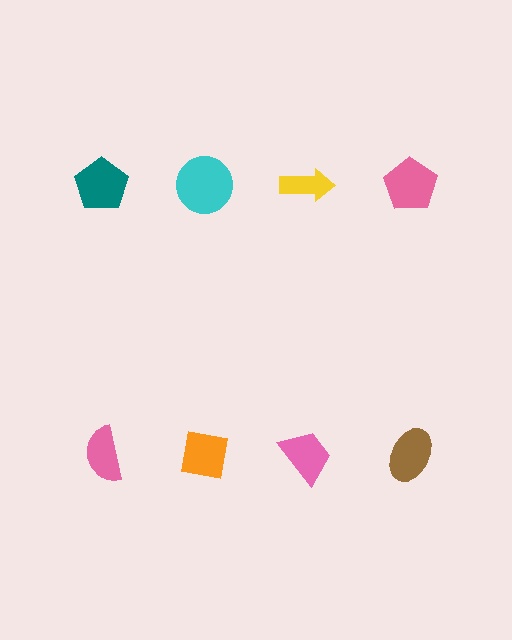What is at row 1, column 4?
A pink pentagon.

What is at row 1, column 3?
A yellow arrow.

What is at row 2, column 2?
An orange square.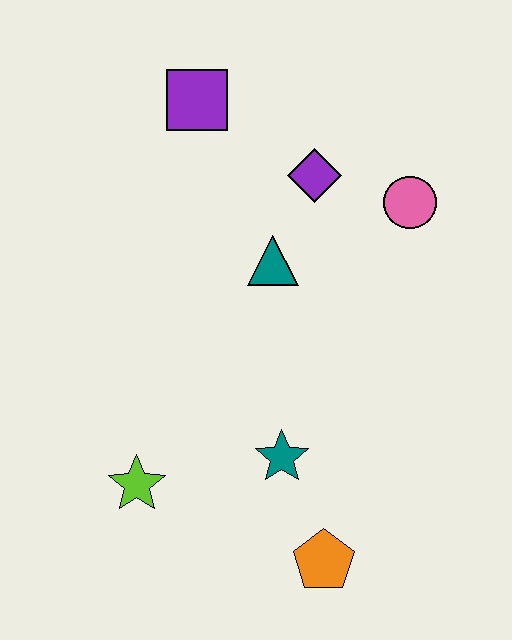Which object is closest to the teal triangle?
The purple diamond is closest to the teal triangle.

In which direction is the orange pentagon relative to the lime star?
The orange pentagon is to the right of the lime star.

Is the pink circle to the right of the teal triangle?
Yes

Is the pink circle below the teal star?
No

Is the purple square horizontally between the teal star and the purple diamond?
No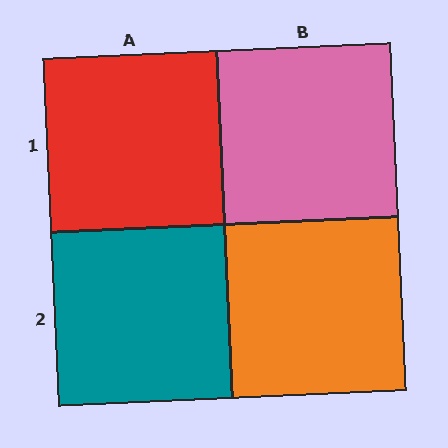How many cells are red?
1 cell is red.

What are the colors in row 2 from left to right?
Teal, orange.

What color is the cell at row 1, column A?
Red.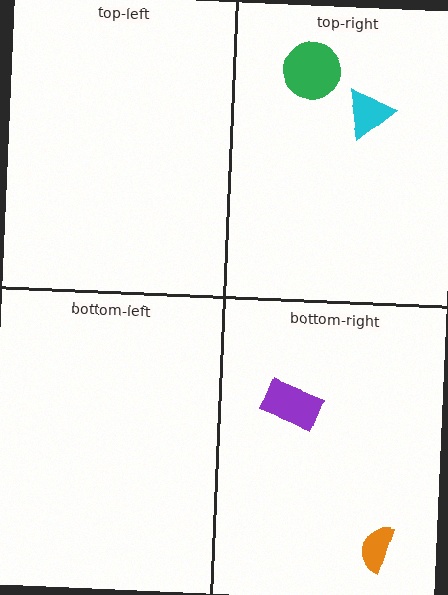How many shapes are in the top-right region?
2.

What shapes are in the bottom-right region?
The orange semicircle, the purple rectangle.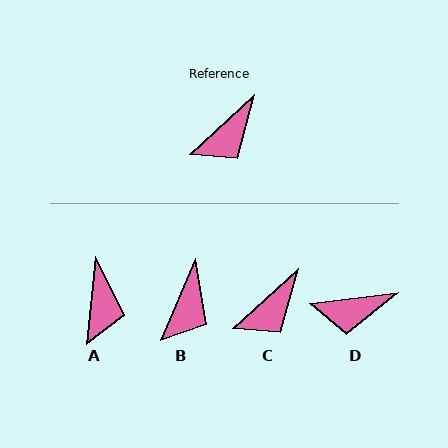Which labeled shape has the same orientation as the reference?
C.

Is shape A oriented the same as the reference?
No, it is off by about 42 degrees.